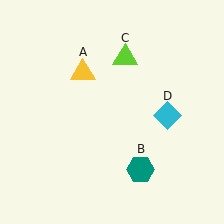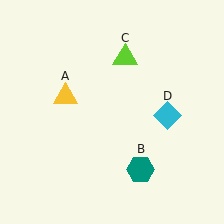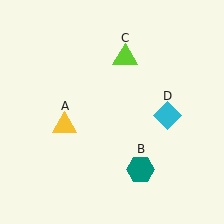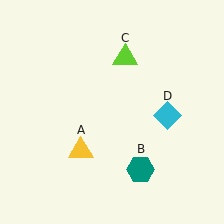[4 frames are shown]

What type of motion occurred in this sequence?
The yellow triangle (object A) rotated counterclockwise around the center of the scene.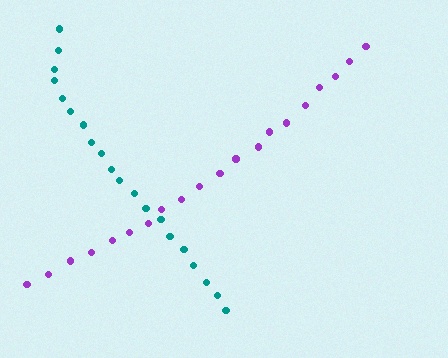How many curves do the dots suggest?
There are 2 distinct paths.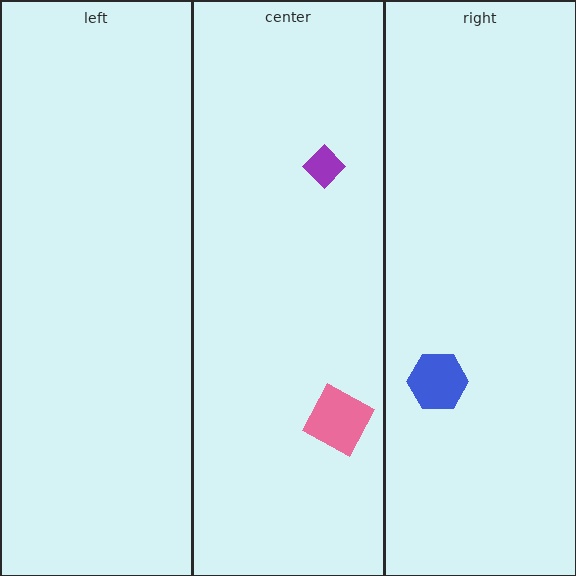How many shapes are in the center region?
2.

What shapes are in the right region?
The blue hexagon.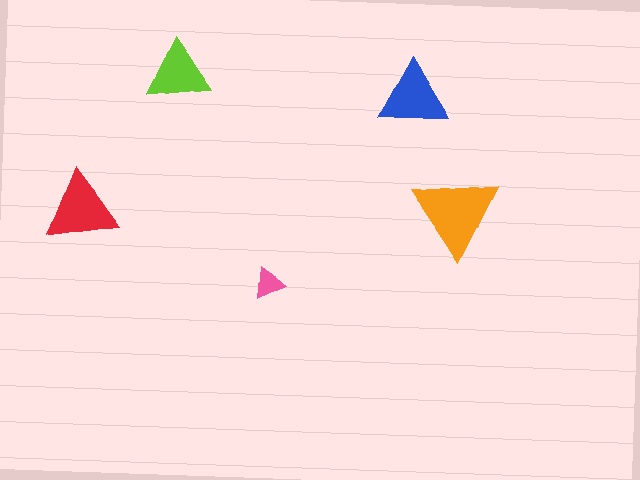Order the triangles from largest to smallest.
the orange one, the red one, the blue one, the lime one, the pink one.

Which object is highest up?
The lime triangle is topmost.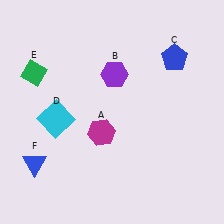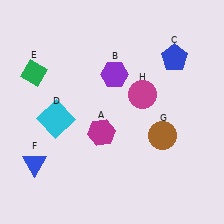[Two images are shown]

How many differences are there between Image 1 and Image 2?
There are 2 differences between the two images.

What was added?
A brown circle (G), a magenta circle (H) were added in Image 2.